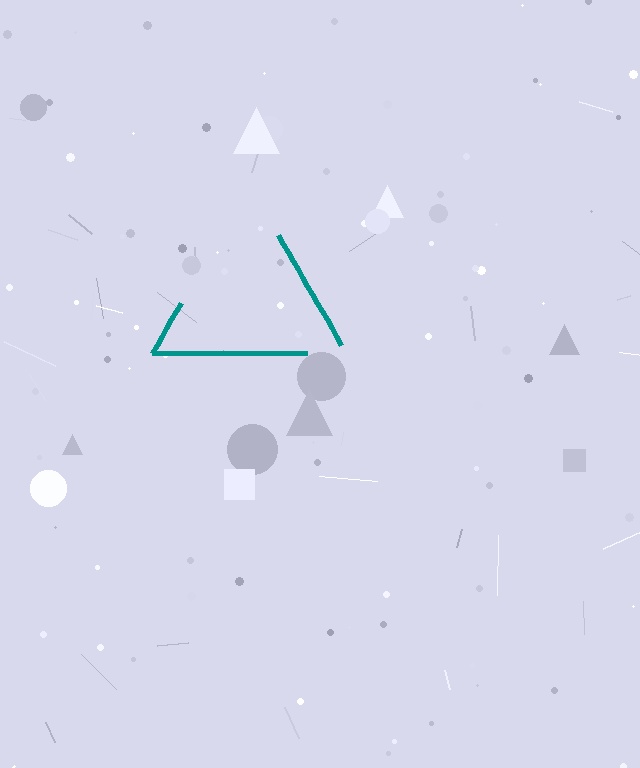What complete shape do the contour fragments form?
The contour fragments form a triangle.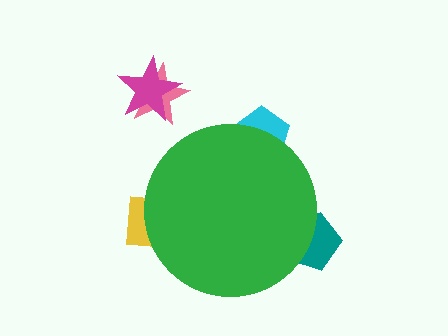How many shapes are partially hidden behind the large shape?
3 shapes are partially hidden.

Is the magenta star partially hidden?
No, the magenta star is fully visible.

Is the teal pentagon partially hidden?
Yes, the teal pentagon is partially hidden behind the green circle.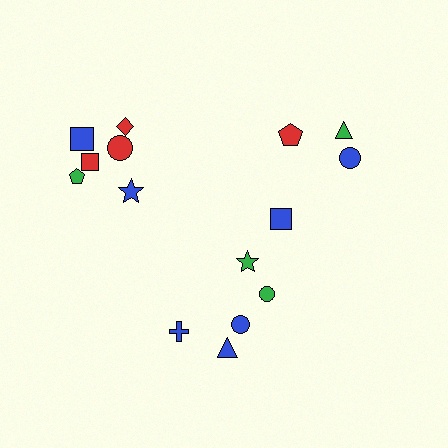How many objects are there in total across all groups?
There are 15 objects.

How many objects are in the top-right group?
There are 4 objects.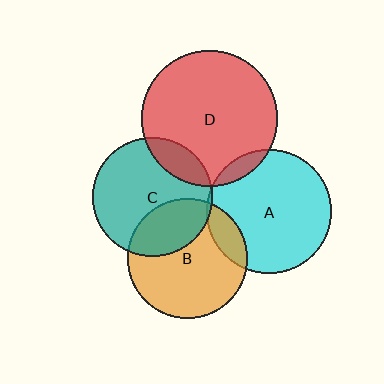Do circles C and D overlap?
Yes.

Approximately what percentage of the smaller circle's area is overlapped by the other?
Approximately 15%.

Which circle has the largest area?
Circle D (red).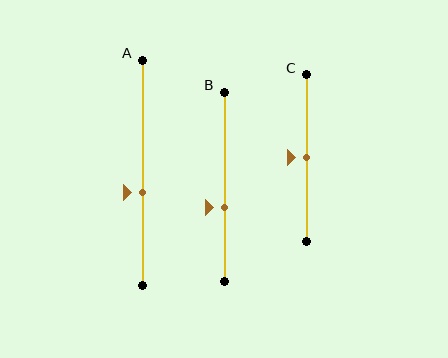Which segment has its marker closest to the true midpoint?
Segment C has its marker closest to the true midpoint.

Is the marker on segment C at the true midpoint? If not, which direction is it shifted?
Yes, the marker on segment C is at the true midpoint.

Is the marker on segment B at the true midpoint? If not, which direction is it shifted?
No, the marker on segment B is shifted downward by about 11% of the segment length.